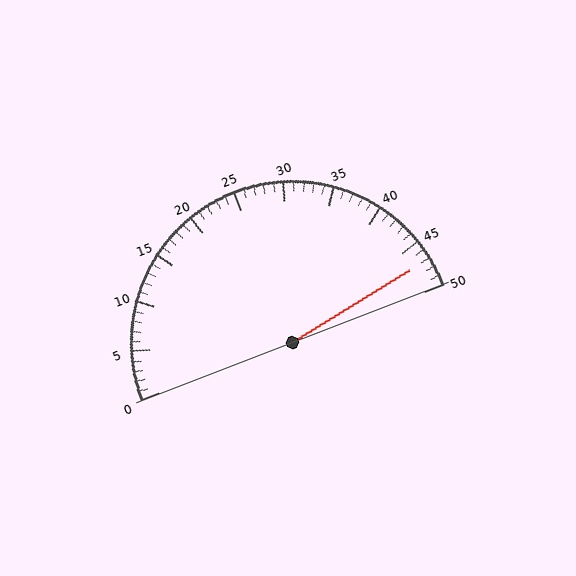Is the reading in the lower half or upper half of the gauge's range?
The reading is in the upper half of the range (0 to 50).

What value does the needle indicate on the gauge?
The needle indicates approximately 47.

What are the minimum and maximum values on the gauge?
The gauge ranges from 0 to 50.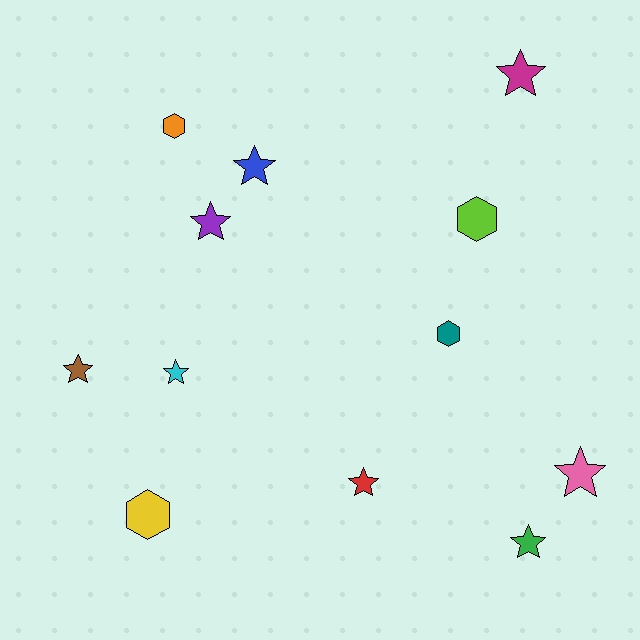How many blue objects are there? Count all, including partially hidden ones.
There is 1 blue object.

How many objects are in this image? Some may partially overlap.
There are 12 objects.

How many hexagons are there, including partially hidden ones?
There are 4 hexagons.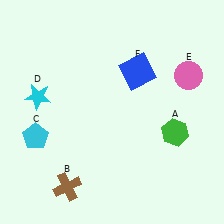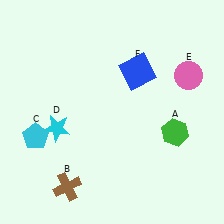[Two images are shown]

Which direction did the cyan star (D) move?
The cyan star (D) moved down.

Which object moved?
The cyan star (D) moved down.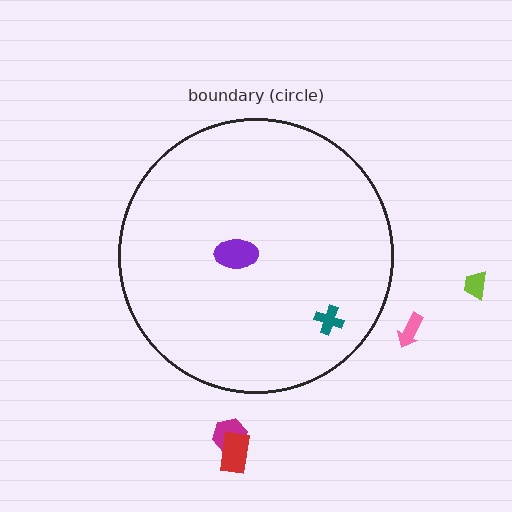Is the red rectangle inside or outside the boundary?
Outside.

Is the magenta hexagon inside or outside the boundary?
Outside.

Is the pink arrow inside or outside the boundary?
Outside.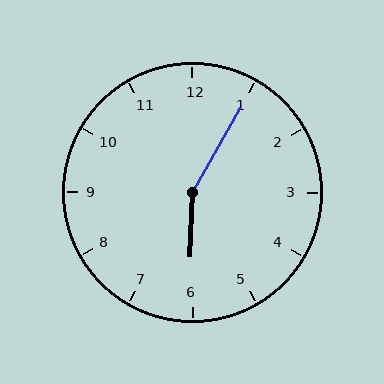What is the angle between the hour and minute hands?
Approximately 152 degrees.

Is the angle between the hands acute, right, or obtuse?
It is obtuse.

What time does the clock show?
6:05.